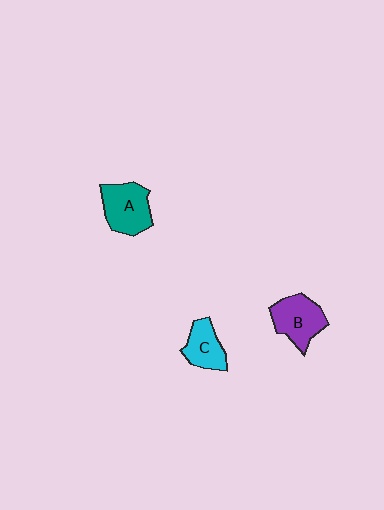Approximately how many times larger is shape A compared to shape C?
Approximately 1.4 times.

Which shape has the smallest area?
Shape C (cyan).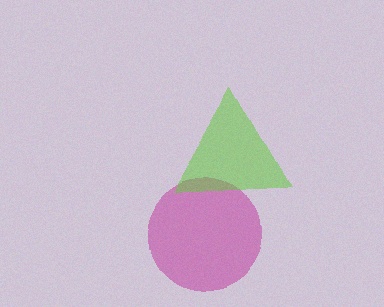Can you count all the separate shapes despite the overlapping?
Yes, there are 2 separate shapes.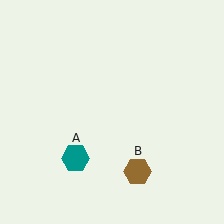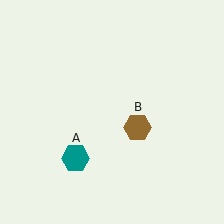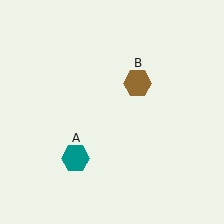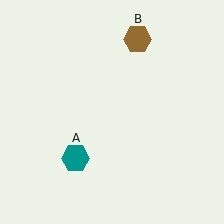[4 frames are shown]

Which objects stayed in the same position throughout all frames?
Teal hexagon (object A) remained stationary.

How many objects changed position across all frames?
1 object changed position: brown hexagon (object B).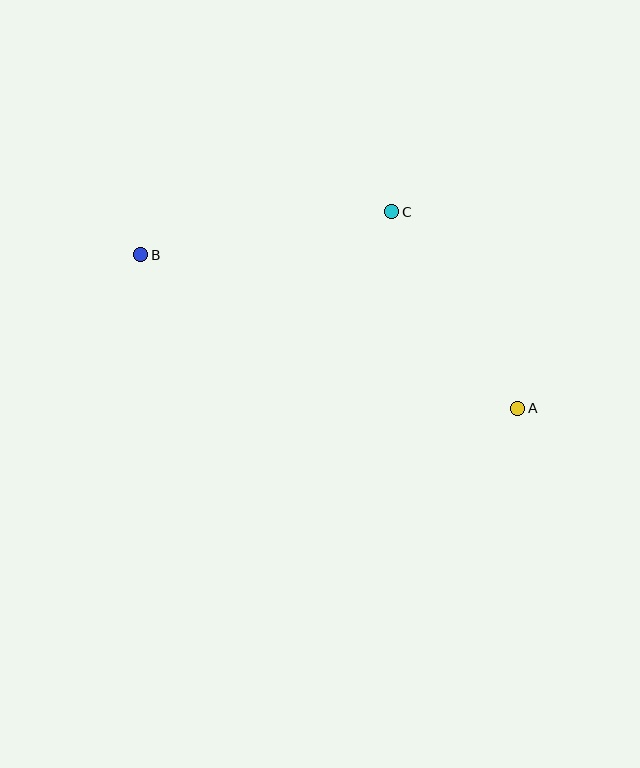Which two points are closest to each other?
Points A and C are closest to each other.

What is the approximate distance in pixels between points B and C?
The distance between B and C is approximately 255 pixels.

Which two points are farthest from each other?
Points A and B are farthest from each other.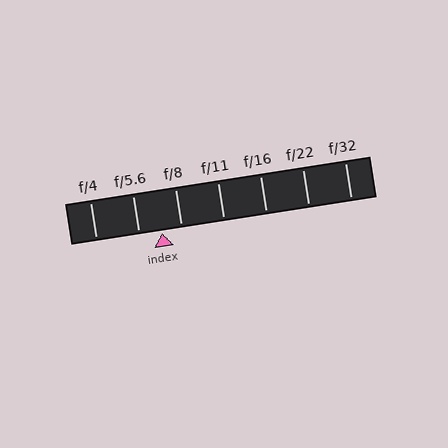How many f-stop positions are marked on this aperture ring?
There are 7 f-stop positions marked.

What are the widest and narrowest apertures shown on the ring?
The widest aperture shown is f/4 and the narrowest is f/32.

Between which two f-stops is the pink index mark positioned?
The index mark is between f/5.6 and f/8.